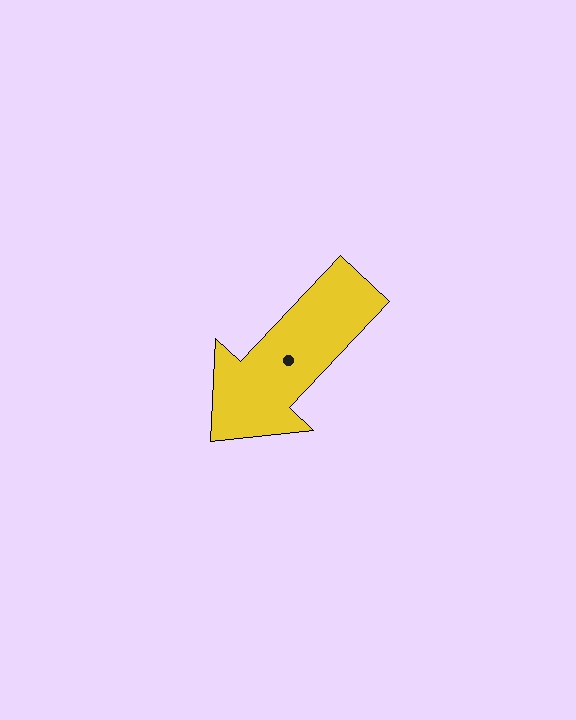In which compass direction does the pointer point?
Southwest.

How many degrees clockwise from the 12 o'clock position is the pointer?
Approximately 224 degrees.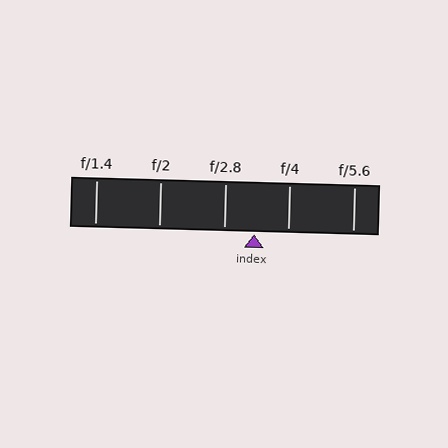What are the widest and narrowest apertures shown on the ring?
The widest aperture shown is f/1.4 and the narrowest is f/5.6.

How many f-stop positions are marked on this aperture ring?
There are 5 f-stop positions marked.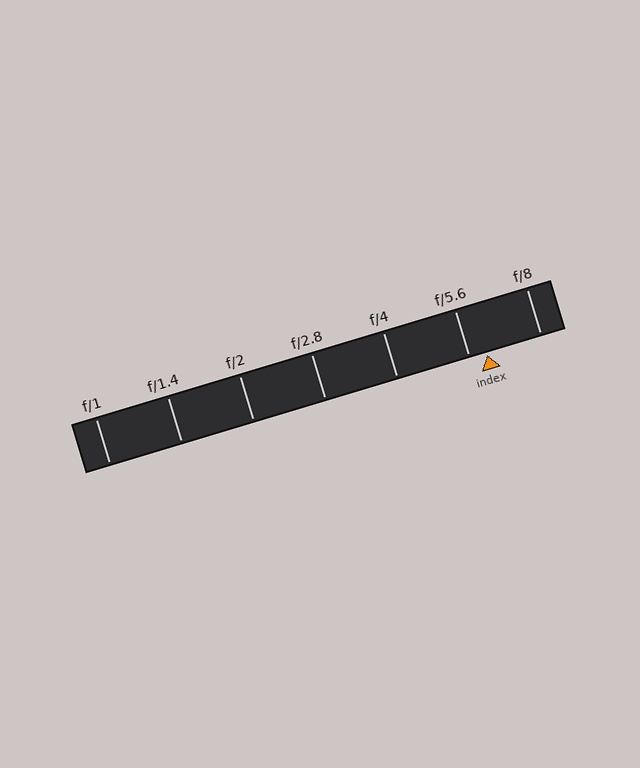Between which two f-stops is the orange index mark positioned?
The index mark is between f/5.6 and f/8.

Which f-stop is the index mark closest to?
The index mark is closest to f/5.6.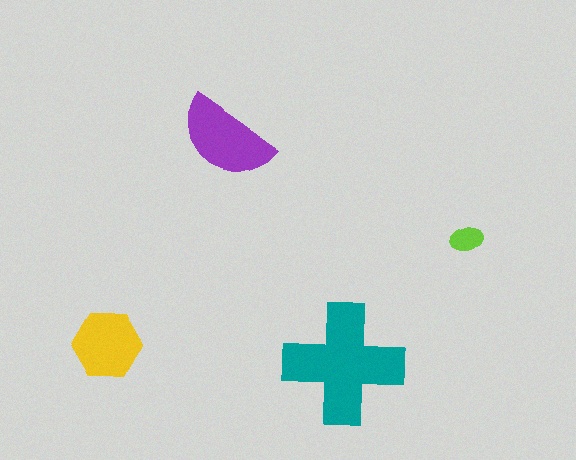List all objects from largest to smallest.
The teal cross, the purple semicircle, the yellow hexagon, the lime ellipse.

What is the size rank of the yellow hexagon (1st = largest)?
3rd.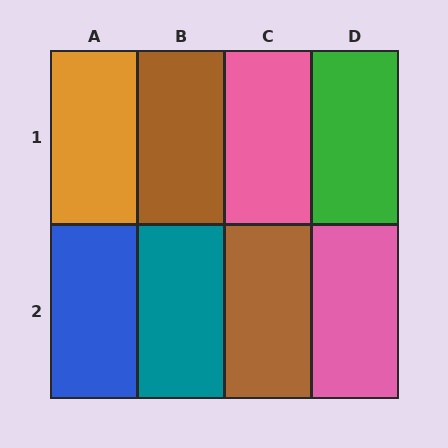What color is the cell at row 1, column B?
Brown.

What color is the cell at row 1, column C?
Pink.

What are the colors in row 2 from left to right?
Blue, teal, brown, pink.